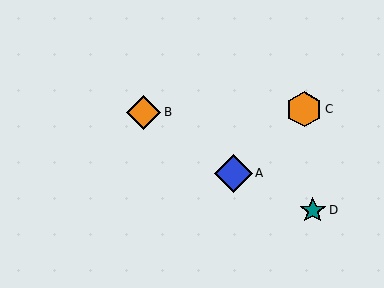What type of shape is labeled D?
Shape D is a teal star.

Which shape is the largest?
The blue diamond (labeled A) is the largest.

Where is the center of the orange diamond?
The center of the orange diamond is at (144, 112).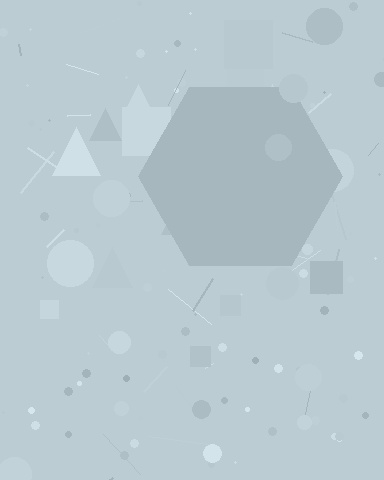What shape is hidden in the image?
A hexagon is hidden in the image.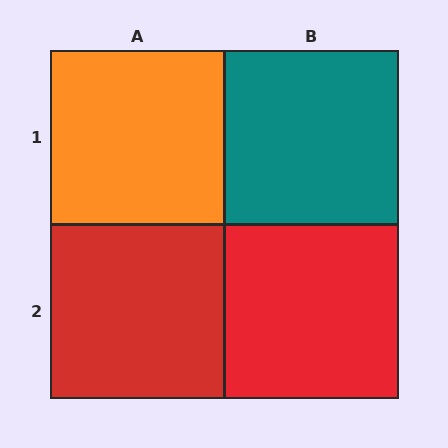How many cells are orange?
1 cell is orange.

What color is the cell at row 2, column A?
Red.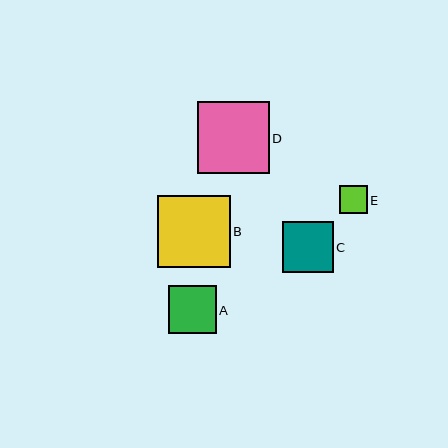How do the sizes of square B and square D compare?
Square B and square D are approximately the same size.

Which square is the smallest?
Square E is the smallest with a size of approximately 28 pixels.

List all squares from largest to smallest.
From largest to smallest: B, D, C, A, E.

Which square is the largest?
Square B is the largest with a size of approximately 73 pixels.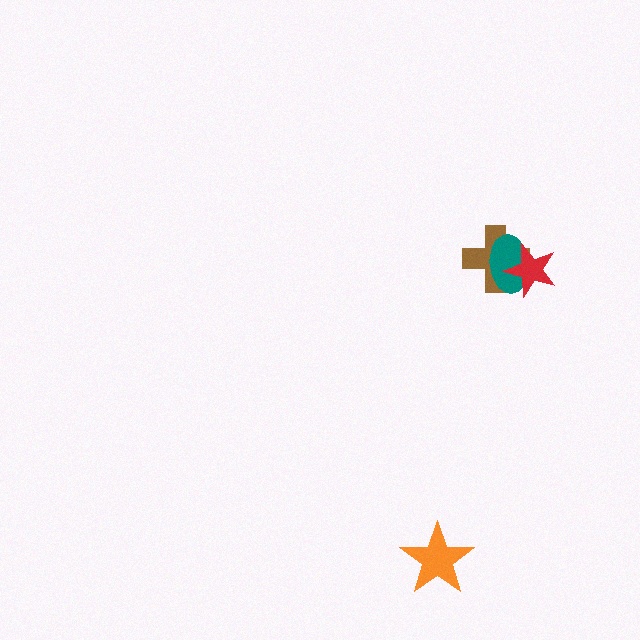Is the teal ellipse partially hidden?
Yes, it is partially covered by another shape.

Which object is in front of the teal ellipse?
The red star is in front of the teal ellipse.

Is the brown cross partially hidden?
Yes, it is partially covered by another shape.